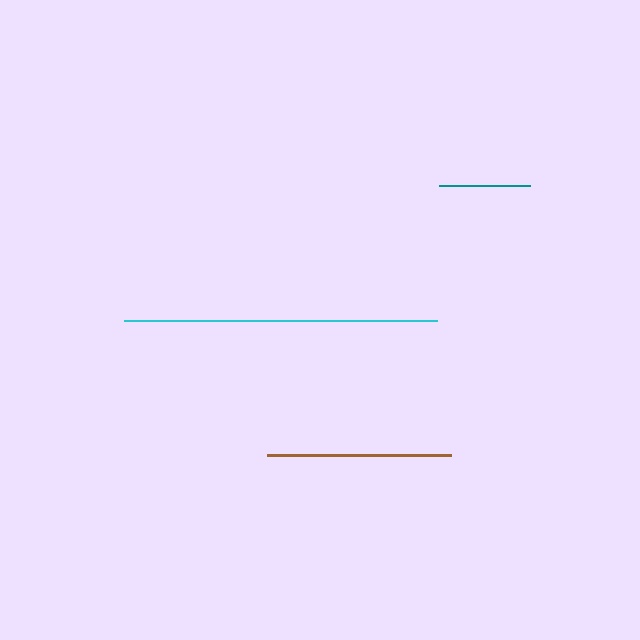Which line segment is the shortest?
The teal line is the shortest at approximately 91 pixels.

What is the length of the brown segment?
The brown segment is approximately 184 pixels long.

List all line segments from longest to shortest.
From longest to shortest: cyan, brown, teal.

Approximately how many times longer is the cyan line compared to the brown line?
The cyan line is approximately 1.7 times the length of the brown line.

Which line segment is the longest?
The cyan line is the longest at approximately 313 pixels.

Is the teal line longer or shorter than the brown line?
The brown line is longer than the teal line.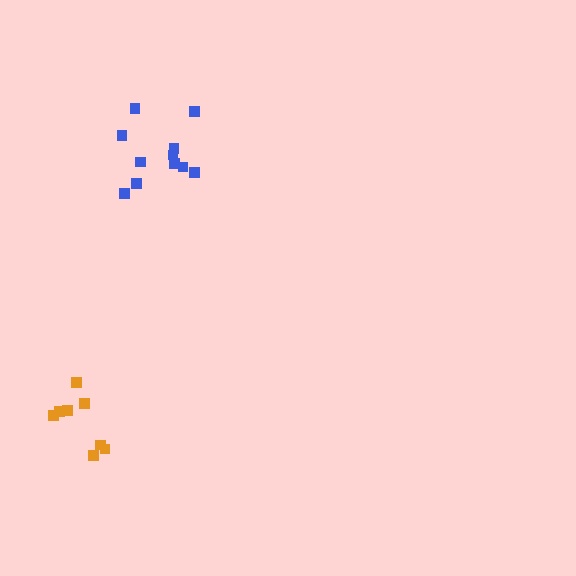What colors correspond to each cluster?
The clusters are colored: orange, blue.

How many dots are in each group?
Group 1: 8 dots, Group 2: 11 dots (19 total).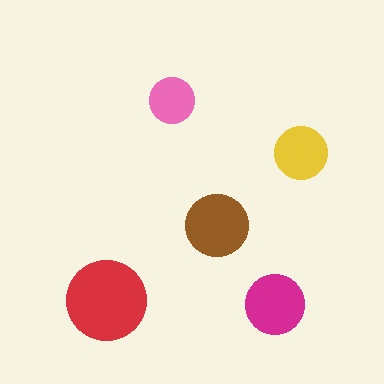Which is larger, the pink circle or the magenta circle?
The magenta one.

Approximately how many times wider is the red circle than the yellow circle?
About 1.5 times wider.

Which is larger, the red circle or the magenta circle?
The red one.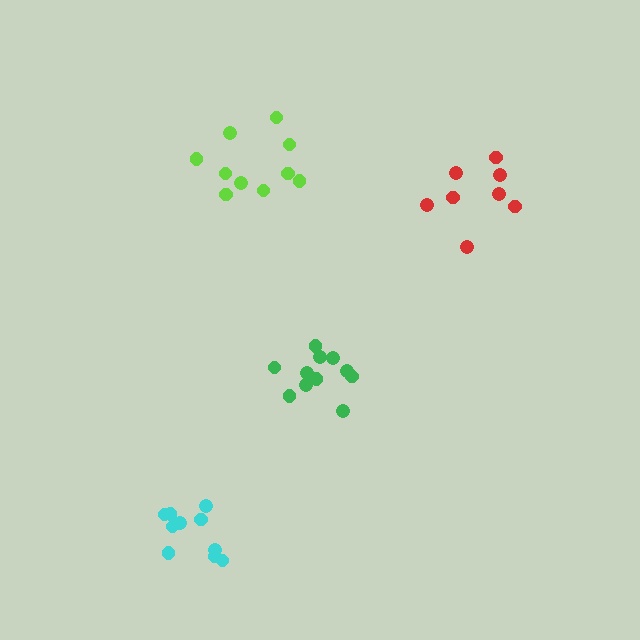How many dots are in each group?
Group 1: 11 dots, Group 2: 10 dots, Group 3: 10 dots, Group 4: 8 dots (39 total).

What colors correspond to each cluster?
The clusters are colored: green, lime, cyan, red.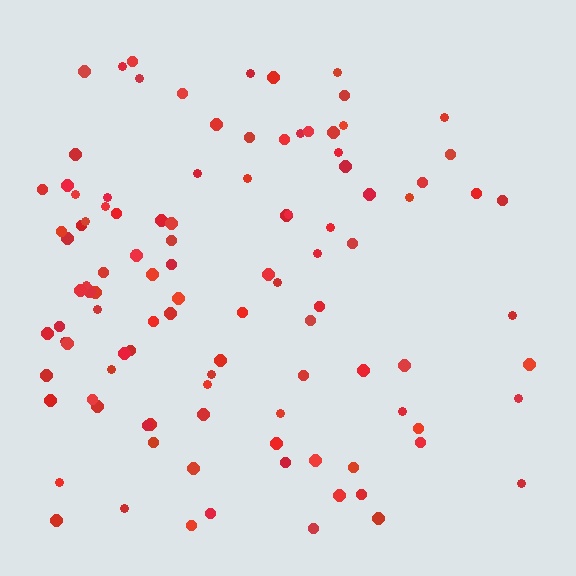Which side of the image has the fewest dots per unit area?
The right.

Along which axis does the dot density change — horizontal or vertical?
Horizontal.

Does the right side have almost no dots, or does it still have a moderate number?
Still a moderate number, just noticeably fewer than the left.